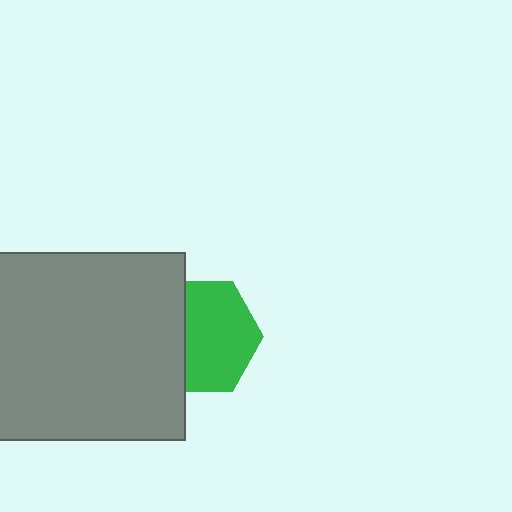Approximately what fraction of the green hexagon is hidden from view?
Roughly 35% of the green hexagon is hidden behind the gray square.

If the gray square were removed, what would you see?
You would see the complete green hexagon.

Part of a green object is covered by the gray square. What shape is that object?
It is a hexagon.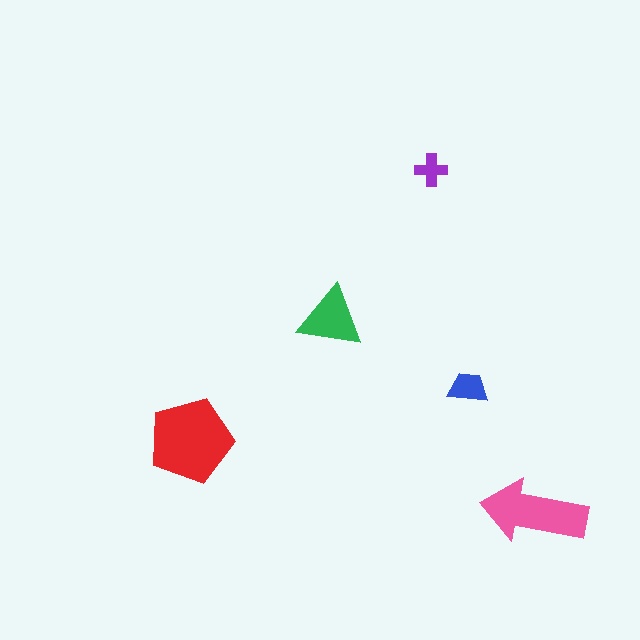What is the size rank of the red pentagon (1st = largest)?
1st.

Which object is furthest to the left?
The red pentagon is leftmost.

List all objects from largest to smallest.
The red pentagon, the pink arrow, the green triangle, the blue trapezoid, the purple cross.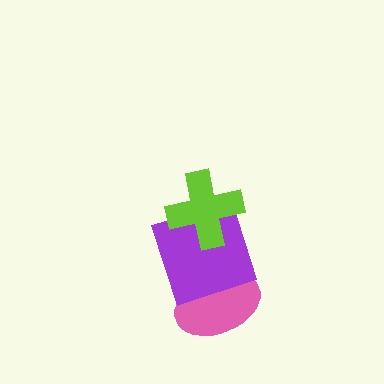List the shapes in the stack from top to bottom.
From top to bottom: the lime cross, the purple square, the pink ellipse.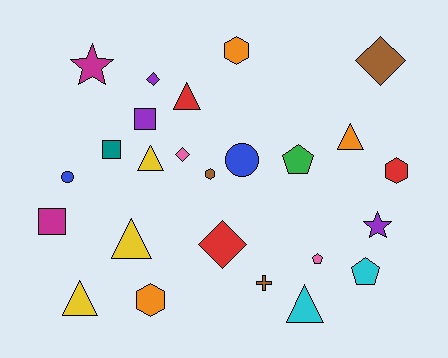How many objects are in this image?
There are 25 objects.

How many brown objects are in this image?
There are 3 brown objects.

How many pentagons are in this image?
There are 3 pentagons.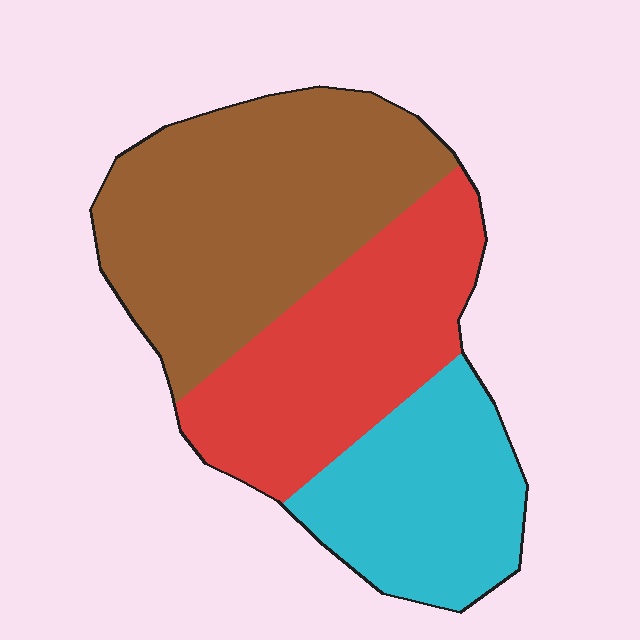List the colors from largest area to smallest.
From largest to smallest: brown, red, cyan.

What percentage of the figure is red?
Red covers roughly 30% of the figure.